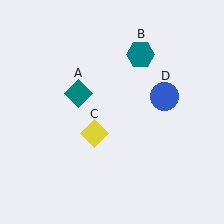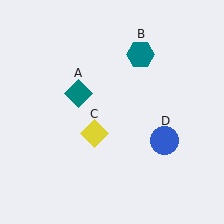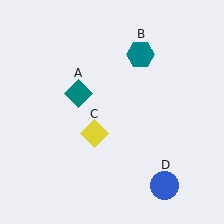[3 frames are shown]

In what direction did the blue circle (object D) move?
The blue circle (object D) moved down.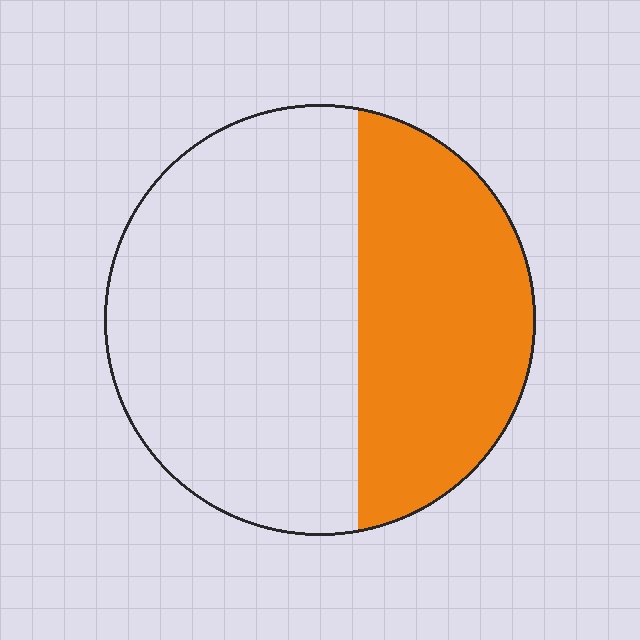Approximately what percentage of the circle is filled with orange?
Approximately 40%.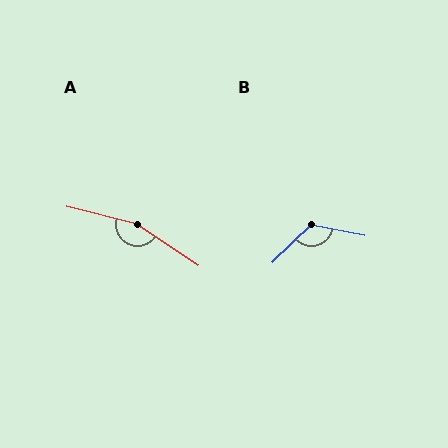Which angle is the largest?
A, at approximately 160 degrees.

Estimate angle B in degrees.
Approximately 124 degrees.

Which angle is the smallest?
B, at approximately 124 degrees.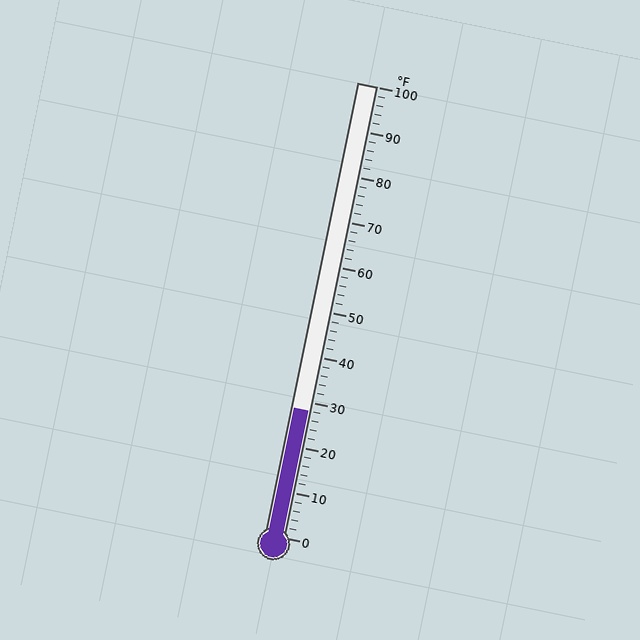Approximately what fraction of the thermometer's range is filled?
The thermometer is filled to approximately 30% of its range.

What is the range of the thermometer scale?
The thermometer scale ranges from 0°F to 100°F.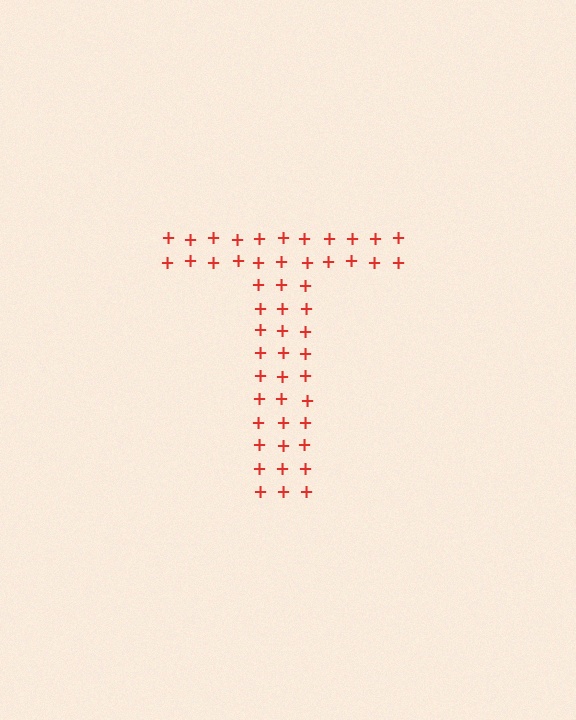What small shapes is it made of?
It is made of small plus signs.